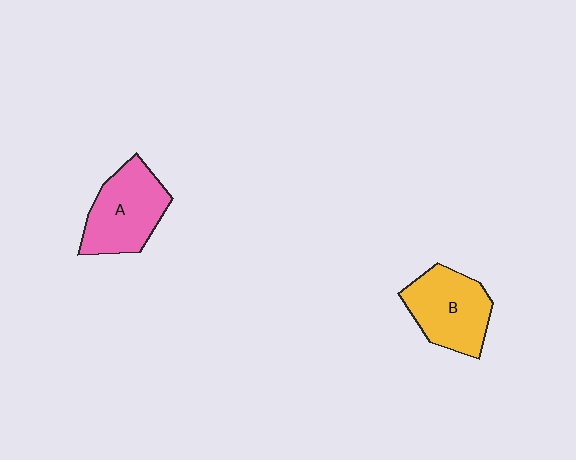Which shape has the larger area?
Shape A (pink).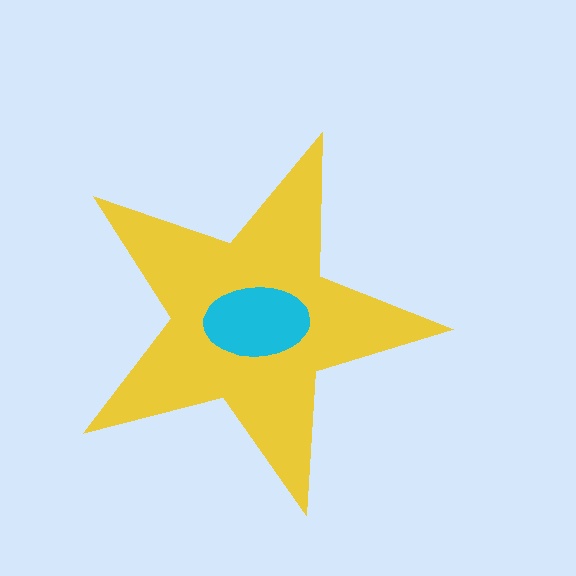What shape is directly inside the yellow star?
The cyan ellipse.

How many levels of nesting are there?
2.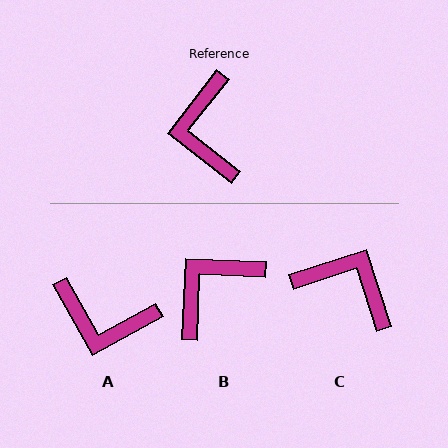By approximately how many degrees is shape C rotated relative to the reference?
Approximately 124 degrees clockwise.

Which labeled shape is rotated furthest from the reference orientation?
C, about 124 degrees away.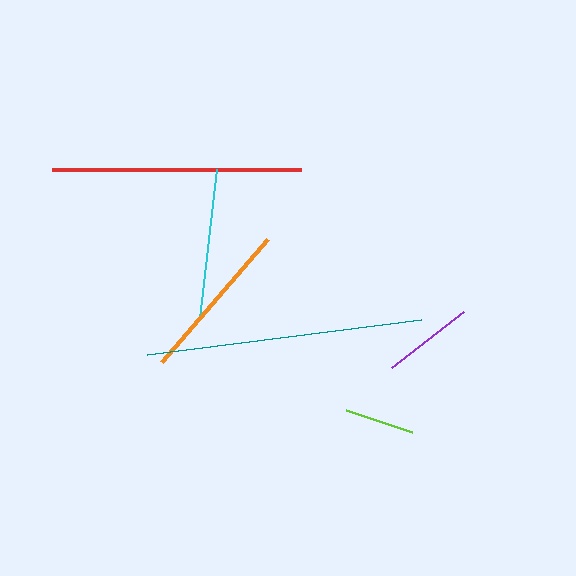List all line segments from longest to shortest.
From longest to shortest: teal, red, orange, cyan, purple, lime.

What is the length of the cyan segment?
The cyan segment is approximately 150 pixels long.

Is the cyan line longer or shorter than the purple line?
The cyan line is longer than the purple line.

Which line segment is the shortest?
The lime line is the shortest at approximately 70 pixels.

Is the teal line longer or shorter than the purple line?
The teal line is longer than the purple line.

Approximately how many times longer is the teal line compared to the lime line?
The teal line is approximately 3.9 times the length of the lime line.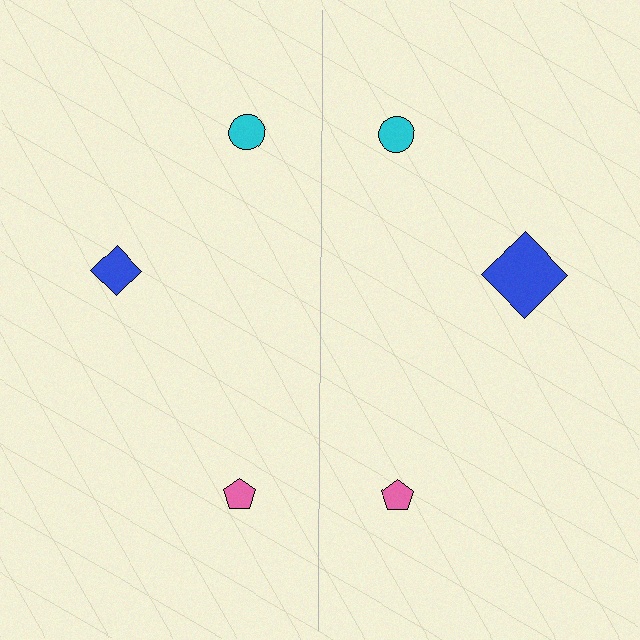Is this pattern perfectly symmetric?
No, the pattern is not perfectly symmetric. The blue diamond on the right side has a different size than its mirror counterpart.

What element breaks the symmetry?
The blue diamond on the right side has a different size than its mirror counterpart.